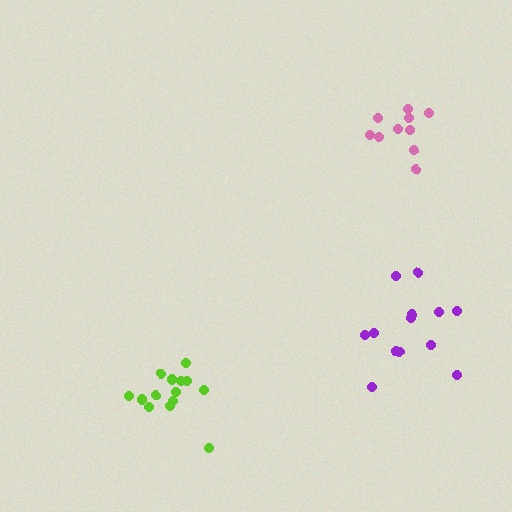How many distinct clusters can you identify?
There are 3 distinct clusters.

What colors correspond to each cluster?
The clusters are colored: lime, purple, pink.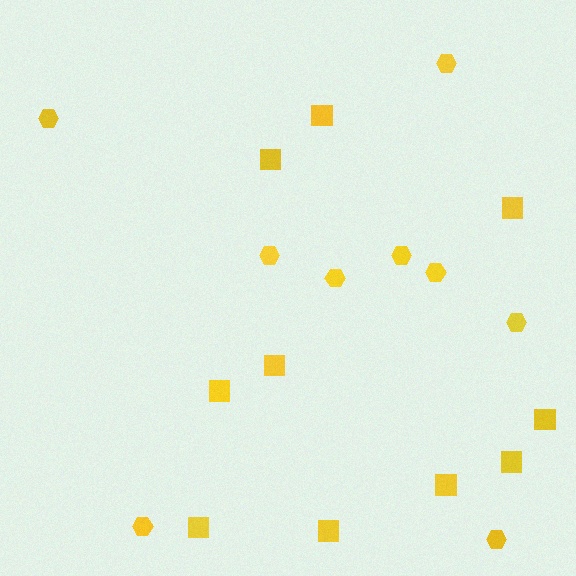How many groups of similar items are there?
There are 2 groups: one group of squares (10) and one group of hexagons (9).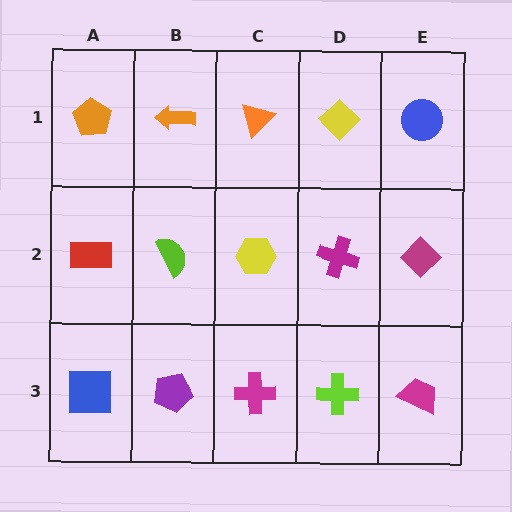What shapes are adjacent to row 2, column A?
An orange pentagon (row 1, column A), a blue square (row 3, column A), a lime semicircle (row 2, column B).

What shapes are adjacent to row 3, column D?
A magenta cross (row 2, column D), a magenta cross (row 3, column C), a magenta trapezoid (row 3, column E).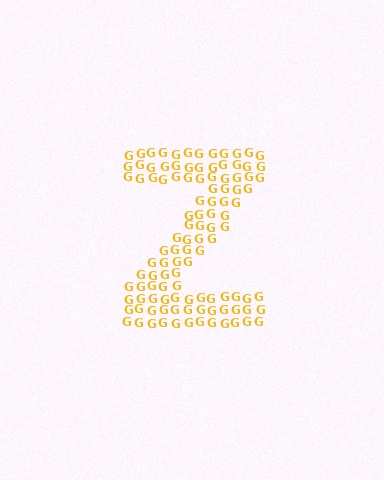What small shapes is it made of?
It is made of small letter G's.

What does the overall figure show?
The overall figure shows the letter Z.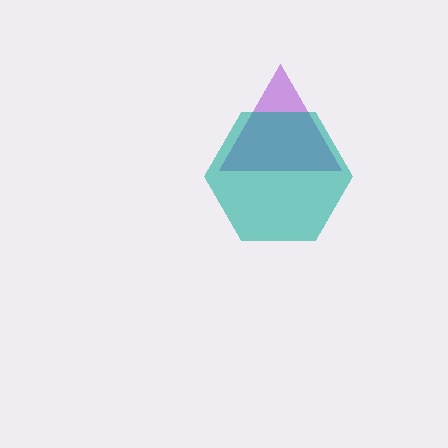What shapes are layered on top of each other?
The layered shapes are: a purple triangle, a teal hexagon.